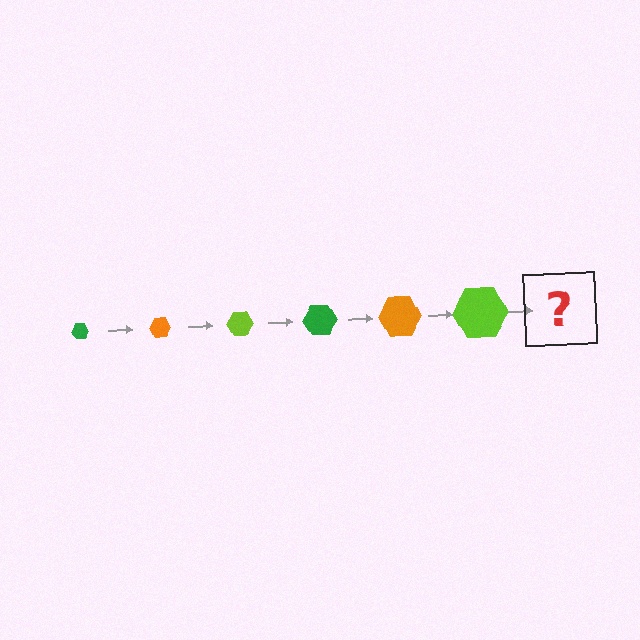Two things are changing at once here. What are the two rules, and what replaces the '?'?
The two rules are that the hexagon grows larger each step and the color cycles through green, orange, and lime. The '?' should be a green hexagon, larger than the previous one.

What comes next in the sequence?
The next element should be a green hexagon, larger than the previous one.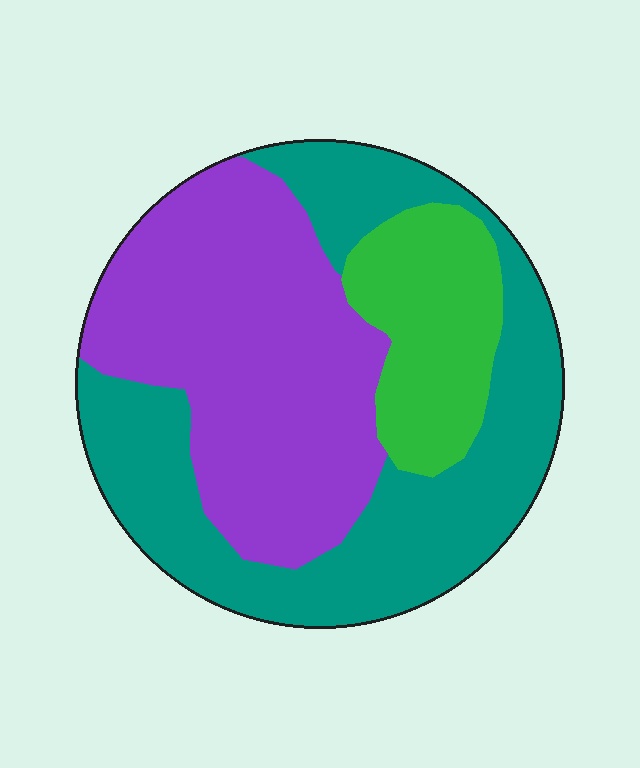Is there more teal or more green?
Teal.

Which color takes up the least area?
Green, at roughly 15%.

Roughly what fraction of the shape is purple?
Purple covers 42% of the shape.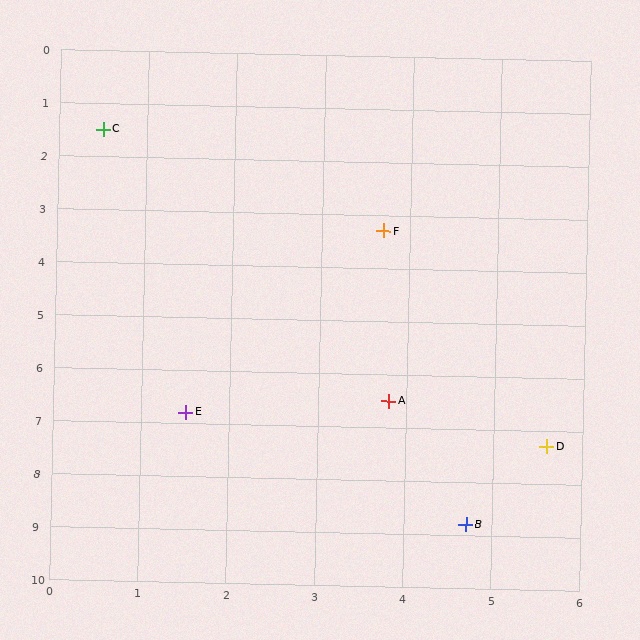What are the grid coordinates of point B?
Point B is at approximately (4.7, 8.8).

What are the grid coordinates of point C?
Point C is at approximately (0.5, 1.5).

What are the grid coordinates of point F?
Point F is at approximately (3.7, 3.3).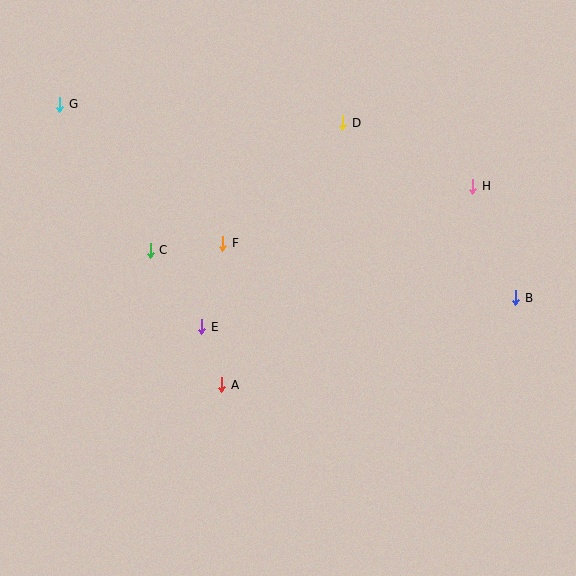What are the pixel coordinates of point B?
Point B is at (516, 297).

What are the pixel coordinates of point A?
Point A is at (222, 385).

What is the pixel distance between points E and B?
The distance between E and B is 315 pixels.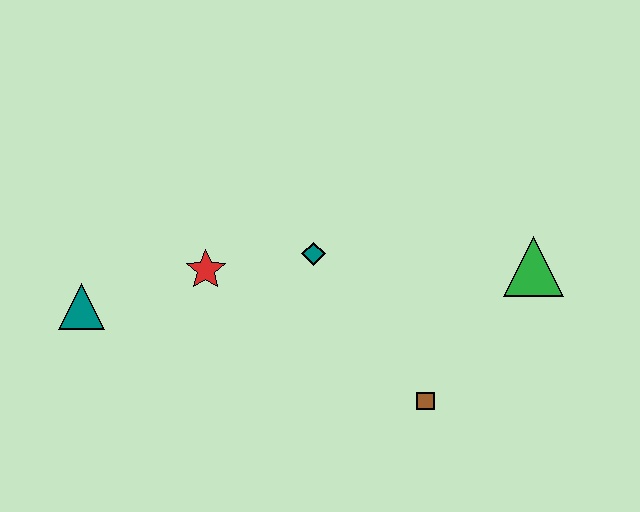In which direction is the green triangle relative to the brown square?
The green triangle is above the brown square.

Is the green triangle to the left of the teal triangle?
No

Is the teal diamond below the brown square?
No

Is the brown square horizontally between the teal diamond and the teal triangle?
No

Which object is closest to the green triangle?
The brown square is closest to the green triangle.